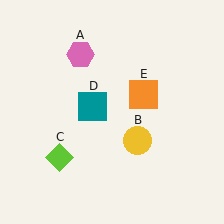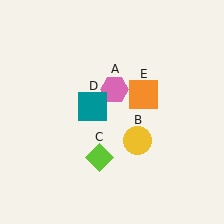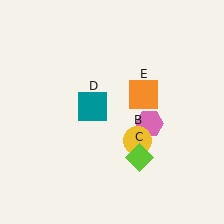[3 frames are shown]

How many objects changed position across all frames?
2 objects changed position: pink hexagon (object A), lime diamond (object C).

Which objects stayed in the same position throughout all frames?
Yellow circle (object B) and teal square (object D) and orange square (object E) remained stationary.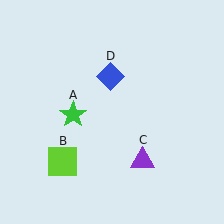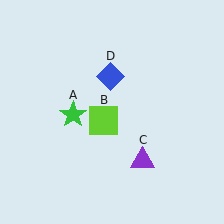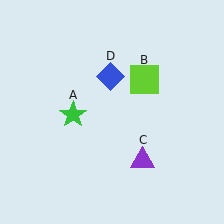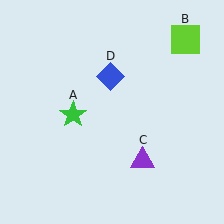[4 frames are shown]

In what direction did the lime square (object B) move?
The lime square (object B) moved up and to the right.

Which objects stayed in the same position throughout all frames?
Green star (object A) and purple triangle (object C) and blue diamond (object D) remained stationary.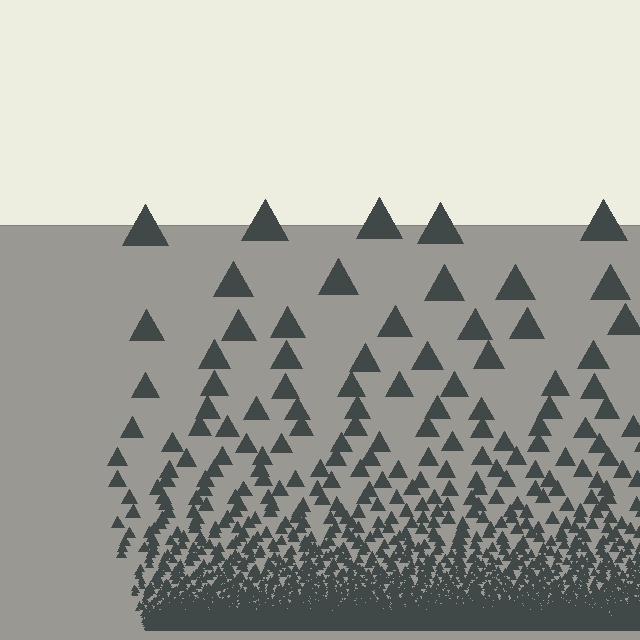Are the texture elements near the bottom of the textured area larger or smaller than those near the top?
Smaller. The gradient is inverted — elements near the bottom are smaller and denser.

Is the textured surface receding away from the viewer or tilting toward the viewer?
The surface appears to tilt toward the viewer. Texture elements get larger and sparser toward the top.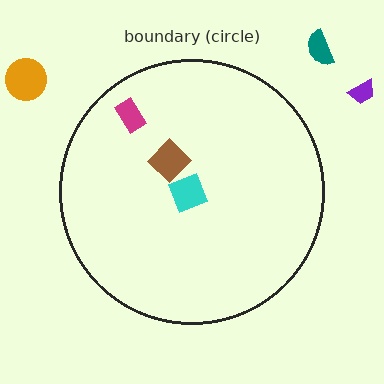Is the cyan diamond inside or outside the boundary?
Inside.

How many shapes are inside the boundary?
3 inside, 3 outside.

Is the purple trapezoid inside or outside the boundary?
Outside.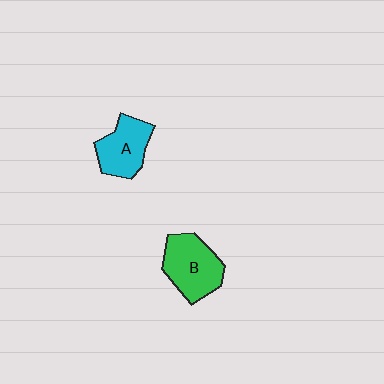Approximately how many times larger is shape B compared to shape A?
Approximately 1.2 times.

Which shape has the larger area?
Shape B (green).